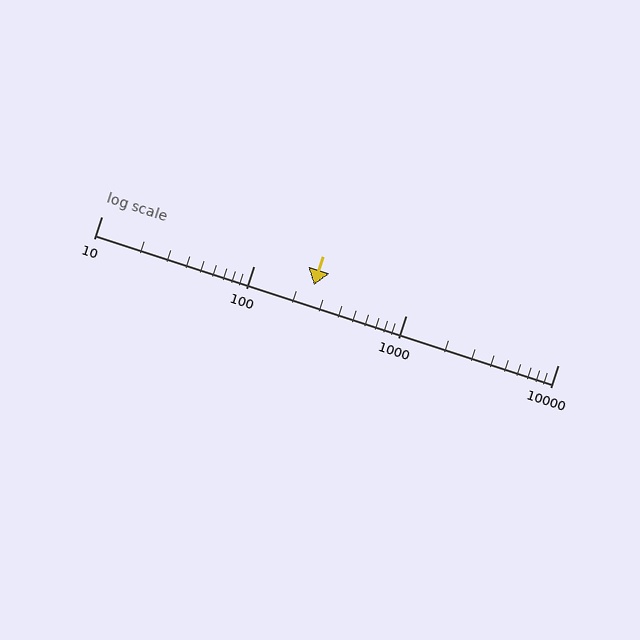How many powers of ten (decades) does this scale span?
The scale spans 3 decades, from 10 to 10000.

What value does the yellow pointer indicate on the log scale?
The pointer indicates approximately 250.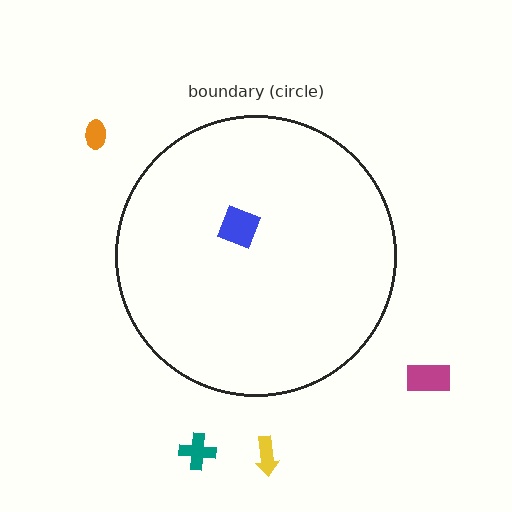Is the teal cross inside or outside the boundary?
Outside.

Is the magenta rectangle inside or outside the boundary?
Outside.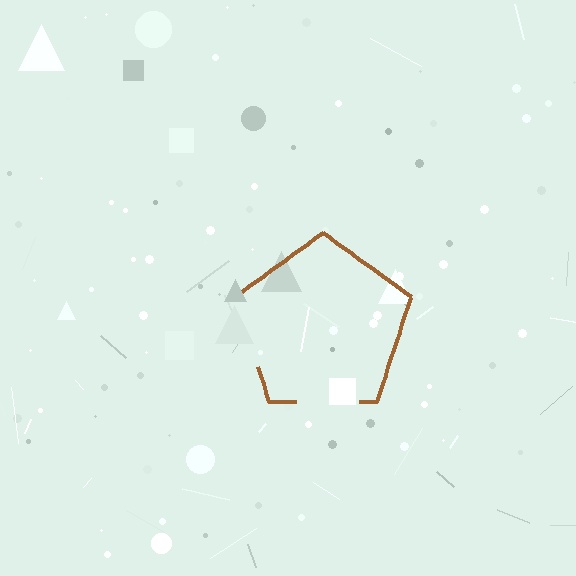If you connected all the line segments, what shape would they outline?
They would outline a pentagon.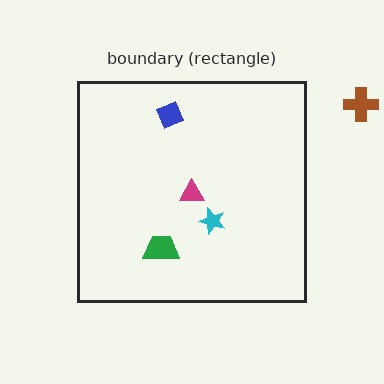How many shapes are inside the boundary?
4 inside, 1 outside.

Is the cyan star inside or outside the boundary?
Inside.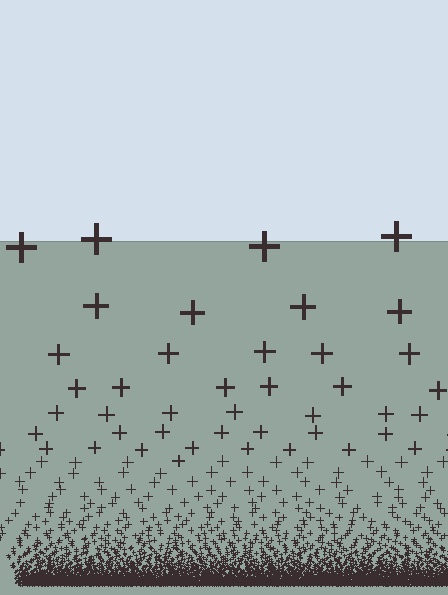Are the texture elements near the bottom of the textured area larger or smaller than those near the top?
Smaller. The gradient is inverted — elements near the bottom are smaller and denser.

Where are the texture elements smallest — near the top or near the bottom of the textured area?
Near the bottom.